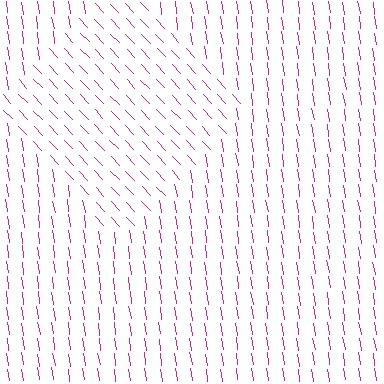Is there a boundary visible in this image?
Yes, there is a texture boundary formed by a change in line orientation.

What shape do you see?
I see a diamond.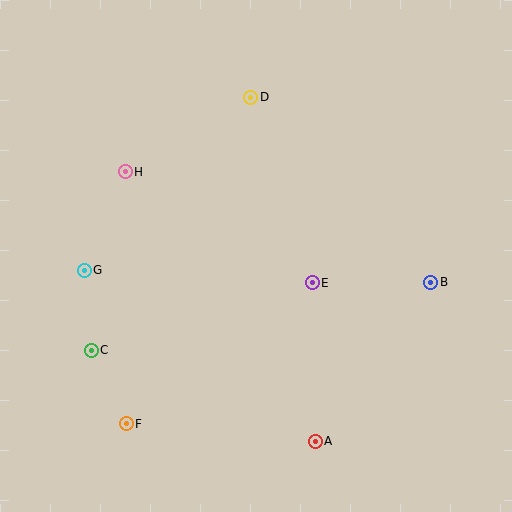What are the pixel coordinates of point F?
Point F is at (126, 424).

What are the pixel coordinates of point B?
Point B is at (431, 282).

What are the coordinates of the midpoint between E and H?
The midpoint between E and H is at (219, 227).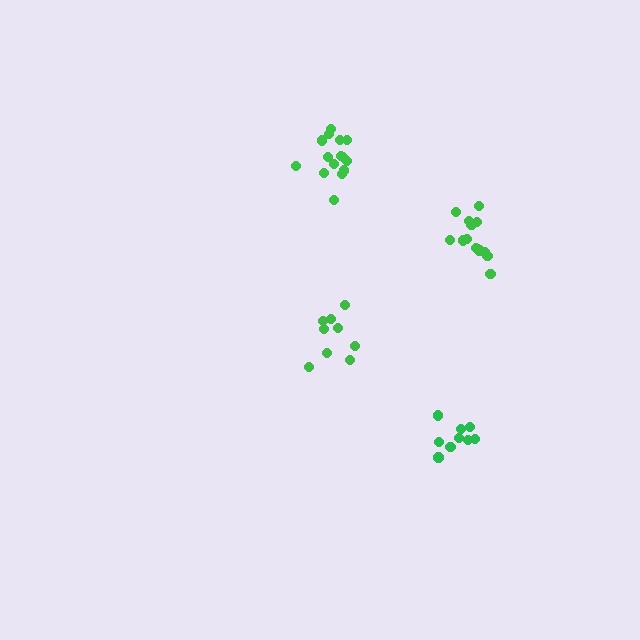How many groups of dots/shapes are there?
There are 4 groups.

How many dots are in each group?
Group 1: 15 dots, Group 2: 9 dots, Group 3: 14 dots, Group 4: 9 dots (47 total).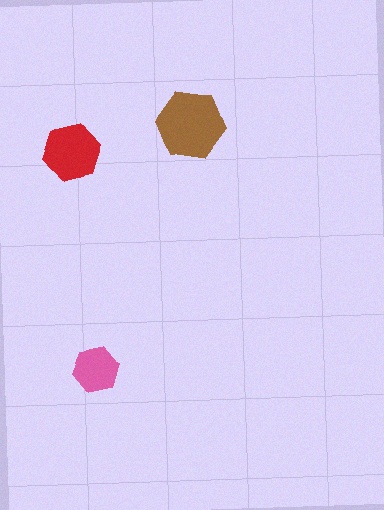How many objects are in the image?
There are 3 objects in the image.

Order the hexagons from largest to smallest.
the brown one, the red one, the pink one.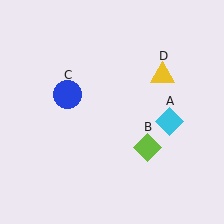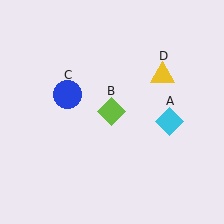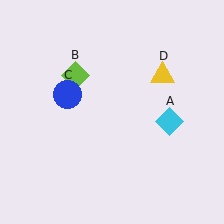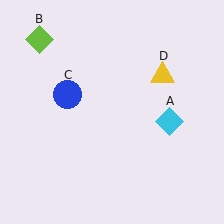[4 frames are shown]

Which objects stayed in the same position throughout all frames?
Cyan diamond (object A) and blue circle (object C) and yellow triangle (object D) remained stationary.